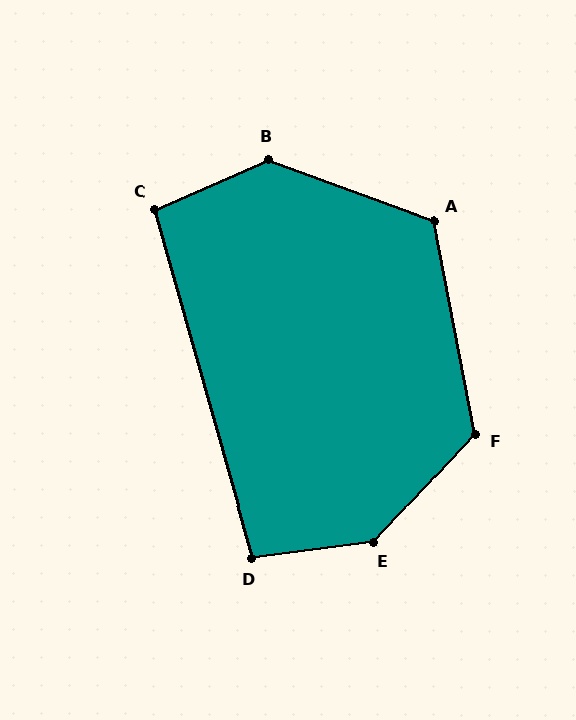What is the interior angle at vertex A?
Approximately 121 degrees (obtuse).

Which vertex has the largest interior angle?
E, at approximately 141 degrees.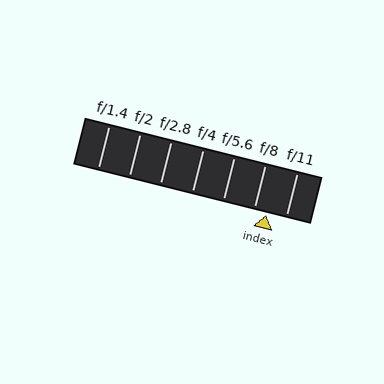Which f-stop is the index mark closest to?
The index mark is closest to f/8.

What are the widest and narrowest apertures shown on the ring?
The widest aperture shown is f/1.4 and the narrowest is f/11.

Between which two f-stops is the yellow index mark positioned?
The index mark is between f/8 and f/11.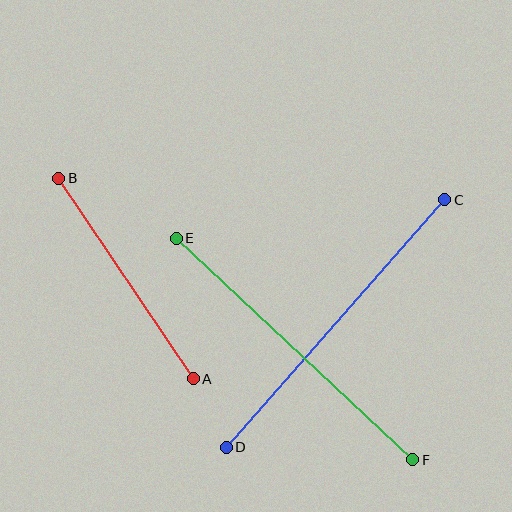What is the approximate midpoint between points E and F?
The midpoint is at approximately (295, 349) pixels.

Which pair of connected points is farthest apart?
Points C and D are farthest apart.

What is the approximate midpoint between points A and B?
The midpoint is at approximately (126, 279) pixels.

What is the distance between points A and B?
The distance is approximately 241 pixels.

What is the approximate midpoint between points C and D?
The midpoint is at approximately (336, 324) pixels.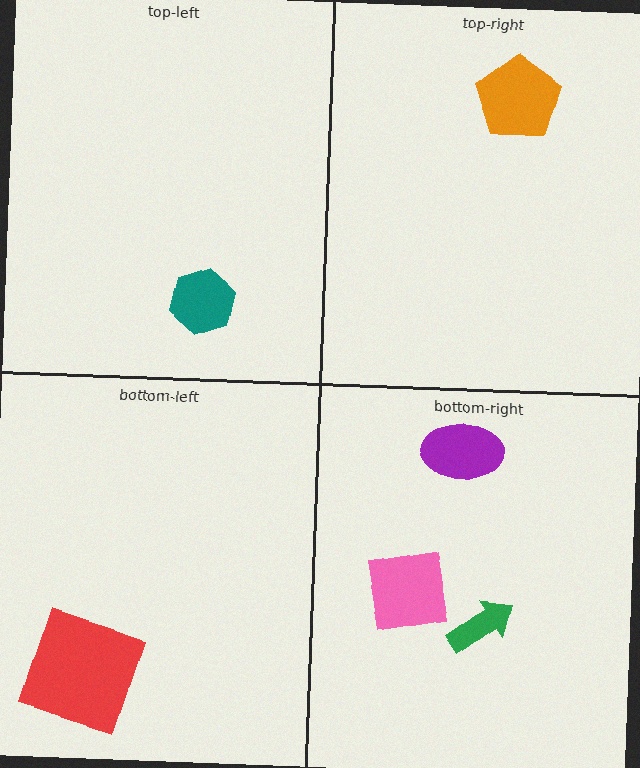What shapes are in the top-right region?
The orange pentagon.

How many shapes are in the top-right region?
1.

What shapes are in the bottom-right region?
The purple ellipse, the pink square, the green arrow.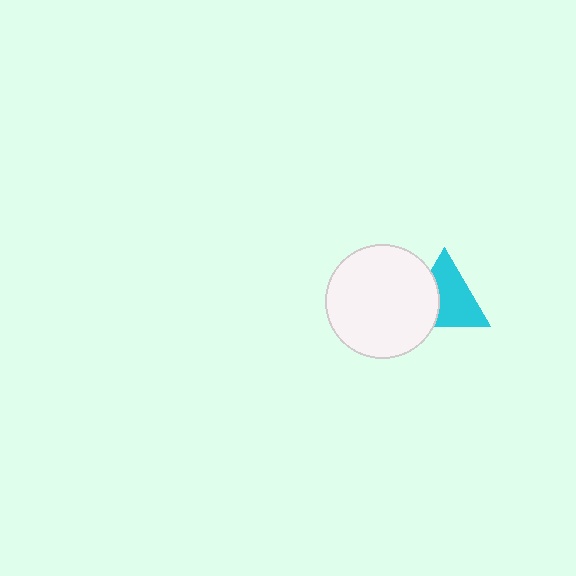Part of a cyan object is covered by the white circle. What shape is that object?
It is a triangle.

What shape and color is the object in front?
The object in front is a white circle.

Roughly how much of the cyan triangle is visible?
Most of it is visible (roughly 65%).